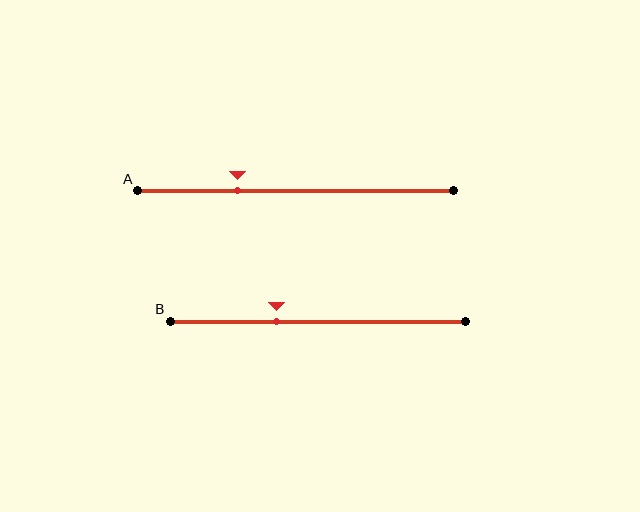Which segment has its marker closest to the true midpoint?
Segment B has its marker closest to the true midpoint.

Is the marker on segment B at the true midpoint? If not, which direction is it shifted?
No, the marker on segment B is shifted to the left by about 14% of the segment length.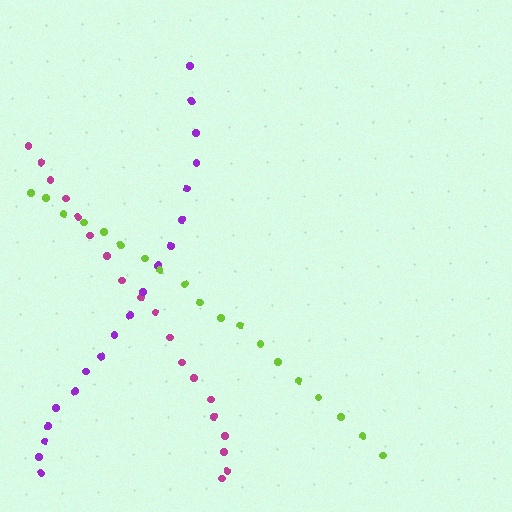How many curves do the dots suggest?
There are 3 distinct paths.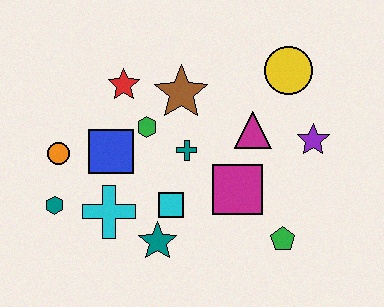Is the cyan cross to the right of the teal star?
No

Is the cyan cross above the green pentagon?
Yes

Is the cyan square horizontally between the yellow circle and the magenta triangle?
No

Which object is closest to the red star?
The green hexagon is closest to the red star.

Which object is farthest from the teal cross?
The teal hexagon is farthest from the teal cross.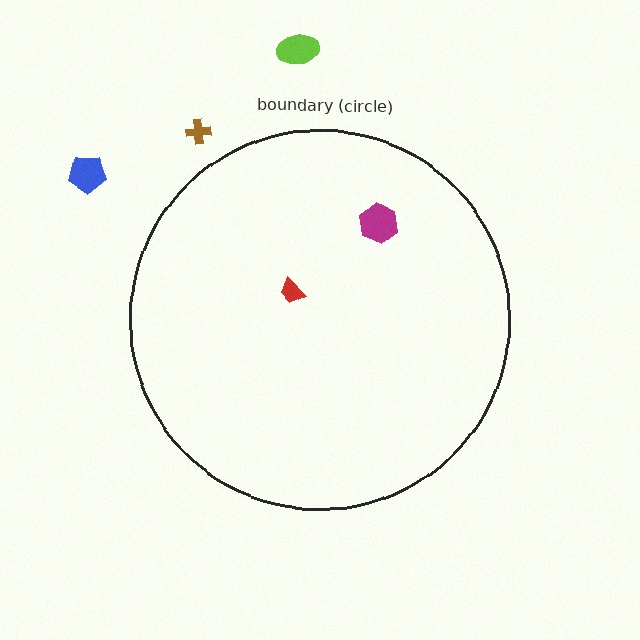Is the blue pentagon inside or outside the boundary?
Outside.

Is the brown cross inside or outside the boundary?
Outside.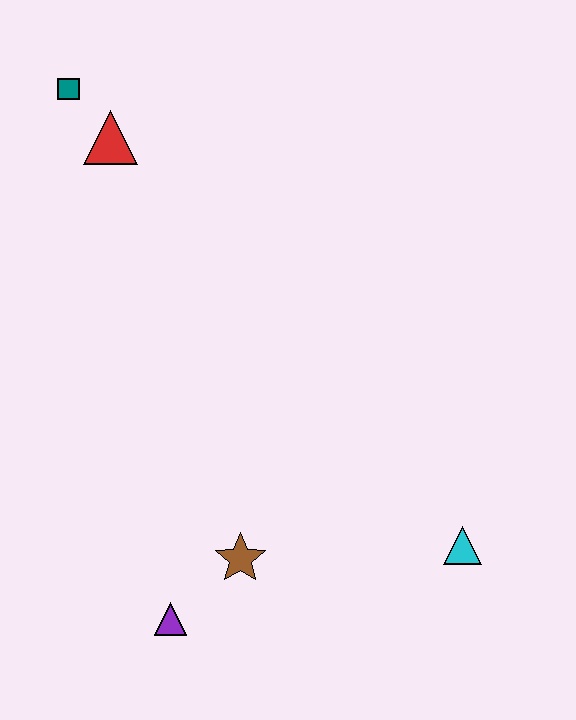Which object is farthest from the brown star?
The teal square is farthest from the brown star.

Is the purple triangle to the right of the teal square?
Yes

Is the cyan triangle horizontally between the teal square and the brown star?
No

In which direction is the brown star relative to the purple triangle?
The brown star is to the right of the purple triangle.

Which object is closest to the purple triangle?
The brown star is closest to the purple triangle.